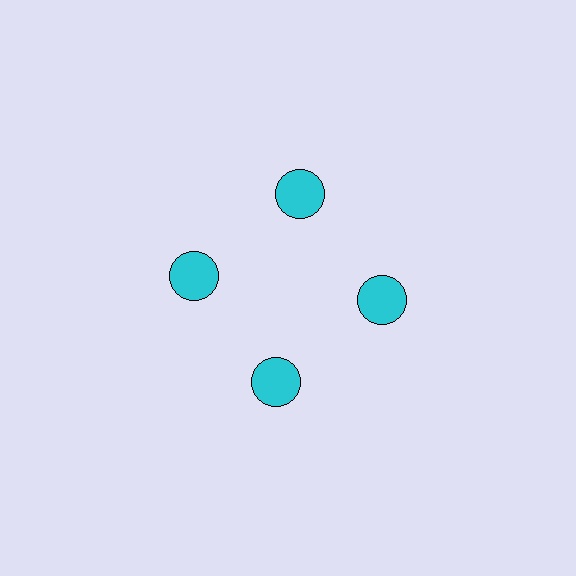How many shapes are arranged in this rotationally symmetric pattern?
There are 4 shapes, arranged in 4 groups of 1.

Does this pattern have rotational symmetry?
Yes, this pattern has 4-fold rotational symmetry. It looks the same after rotating 90 degrees around the center.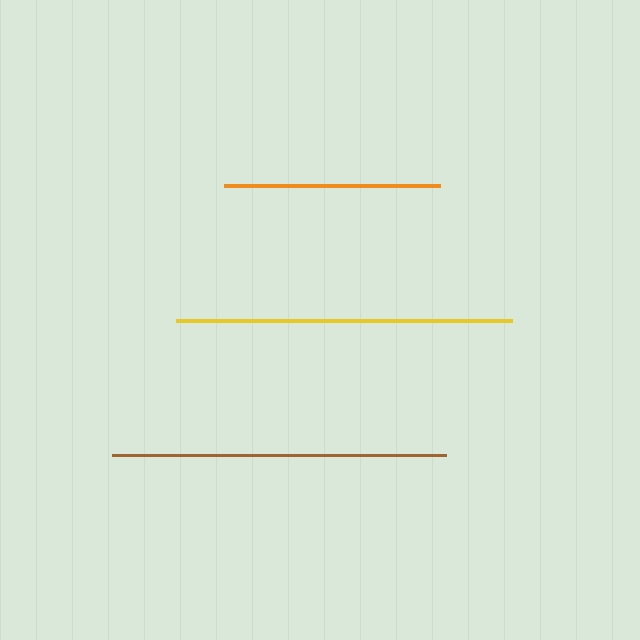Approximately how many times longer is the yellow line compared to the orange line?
The yellow line is approximately 1.6 times the length of the orange line.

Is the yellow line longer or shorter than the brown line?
The yellow line is longer than the brown line.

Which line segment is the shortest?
The orange line is the shortest at approximately 216 pixels.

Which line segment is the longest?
The yellow line is the longest at approximately 336 pixels.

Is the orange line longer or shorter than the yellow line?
The yellow line is longer than the orange line.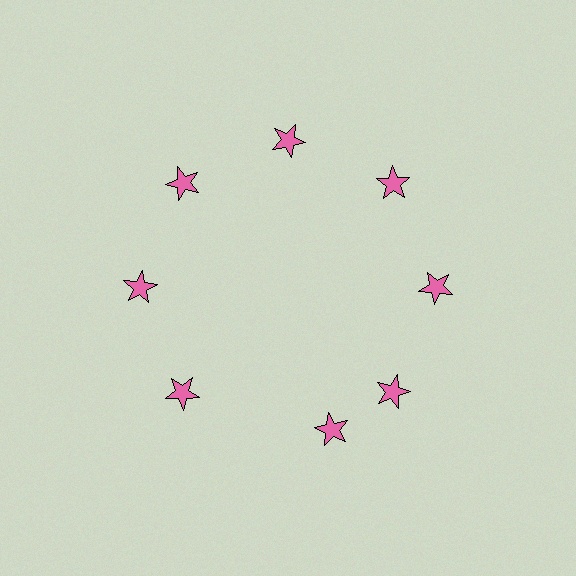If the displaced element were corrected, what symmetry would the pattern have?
It would have 8-fold rotational symmetry — the pattern would map onto itself every 45 degrees.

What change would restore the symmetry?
The symmetry would be restored by rotating it back into even spacing with its neighbors so that all 8 stars sit at equal angles and equal distance from the center.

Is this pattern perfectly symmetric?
No. The 8 pink stars are arranged in a ring, but one element near the 6 o'clock position is rotated out of alignment along the ring, breaking the 8-fold rotational symmetry.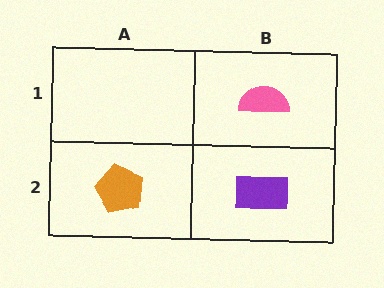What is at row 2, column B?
A purple rectangle.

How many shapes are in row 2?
2 shapes.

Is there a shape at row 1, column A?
No, that cell is empty.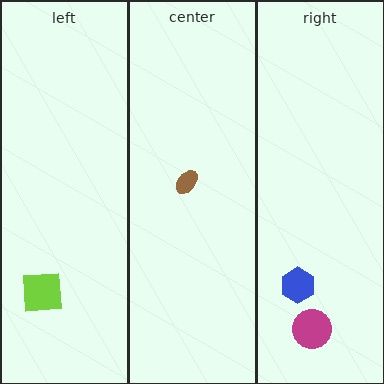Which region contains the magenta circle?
The right region.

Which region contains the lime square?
The left region.